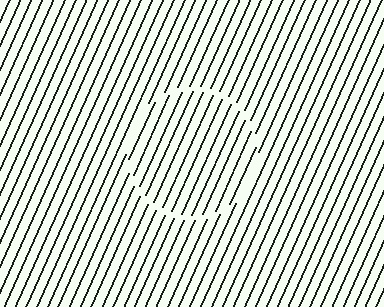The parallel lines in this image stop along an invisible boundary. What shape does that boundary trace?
An illusory circle. The interior of the shape contains the same grating, shifted by half a period — the contour is defined by the phase discontinuity where line-ends from the inner and outer gratings abut.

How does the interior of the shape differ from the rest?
The interior of the shape contains the same grating, shifted by half a period — the contour is defined by the phase discontinuity where line-ends from the inner and outer gratings abut.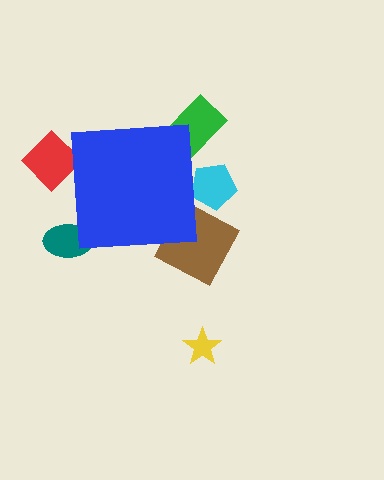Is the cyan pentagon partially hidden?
Yes, the cyan pentagon is partially hidden behind the blue square.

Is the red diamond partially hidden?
Yes, the red diamond is partially hidden behind the blue square.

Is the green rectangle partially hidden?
Yes, the green rectangle is partially hidden behind the blue square.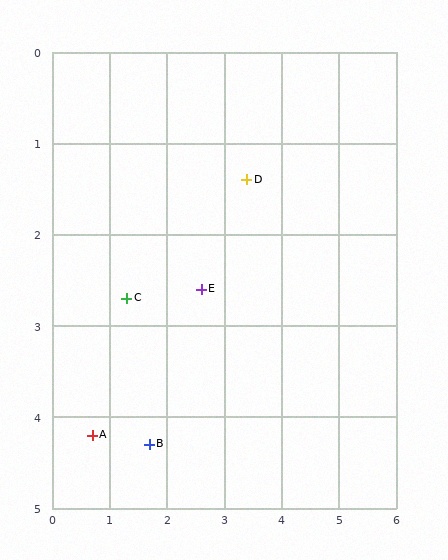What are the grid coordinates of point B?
Point B is at approximately (1.7, 4.3).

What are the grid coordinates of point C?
Point C is at approximately (1.3, 2.7).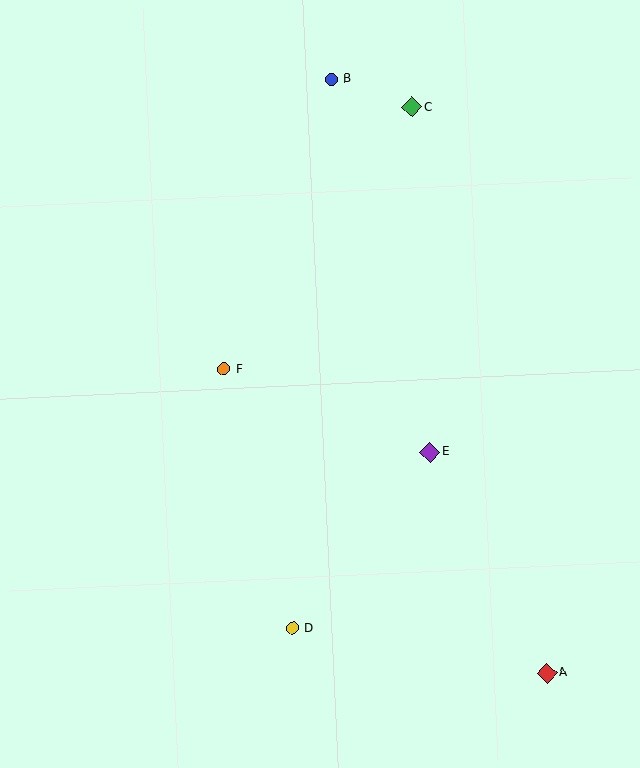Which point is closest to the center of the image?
Point F at (224, 369) is closest to the center.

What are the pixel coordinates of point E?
Point E is at (430, 452).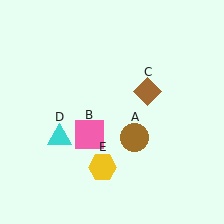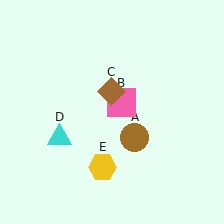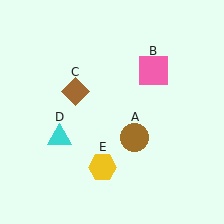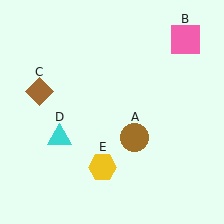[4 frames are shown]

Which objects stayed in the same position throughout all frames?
Brown circle (object A) and cyan triangle (object D) and yellow hexagon (object E) remained stationary.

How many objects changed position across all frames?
2 objects changed position: pink square (object B), brown diamond (object C).